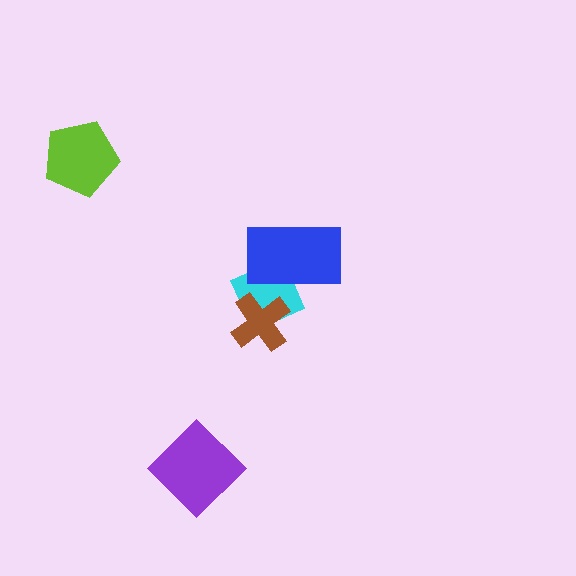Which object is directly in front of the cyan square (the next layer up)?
The brown cross is directly in front of the cyan square.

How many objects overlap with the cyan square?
2 objects overlap with the cyan square.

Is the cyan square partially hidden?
Yes, it is partially covered by another shape.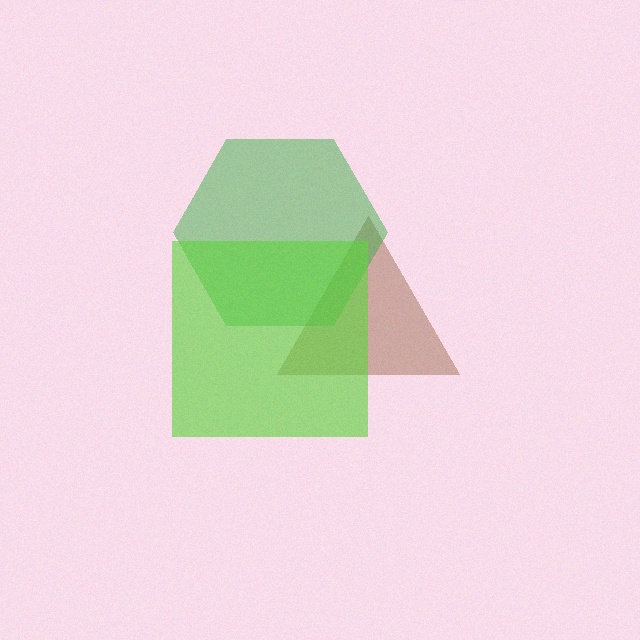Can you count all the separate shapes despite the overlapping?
Yes, there are 3 separate shapes.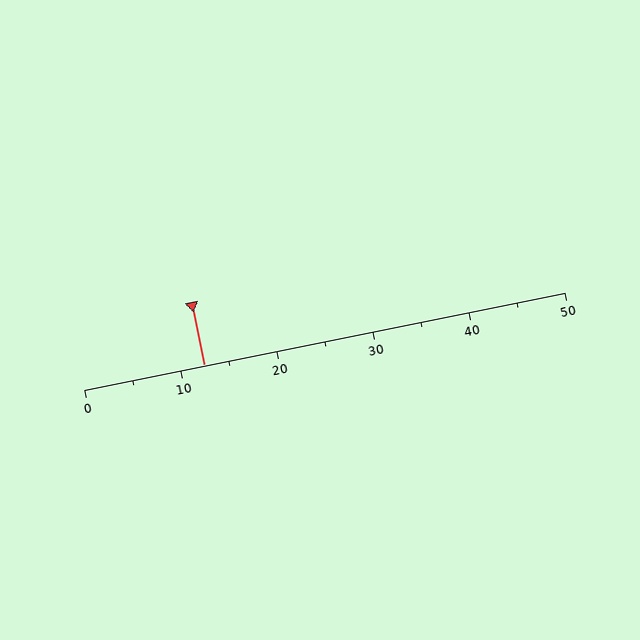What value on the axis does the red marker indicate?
The marker indicates approximately 12.5.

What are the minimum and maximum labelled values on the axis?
The axis runs from 0 to 50.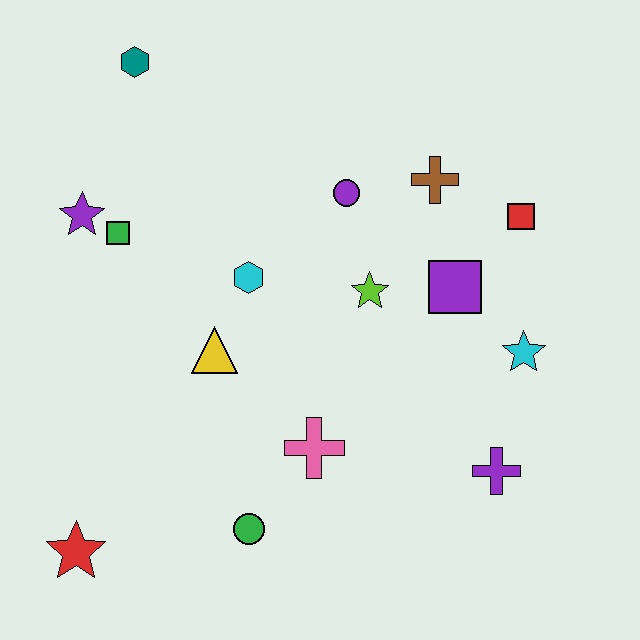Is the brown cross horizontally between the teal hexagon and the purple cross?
Yes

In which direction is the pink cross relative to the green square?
The pink cross is below the green square.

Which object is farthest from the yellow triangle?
The red square is farthest from the yellow triangle.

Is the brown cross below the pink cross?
No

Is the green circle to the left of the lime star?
Yes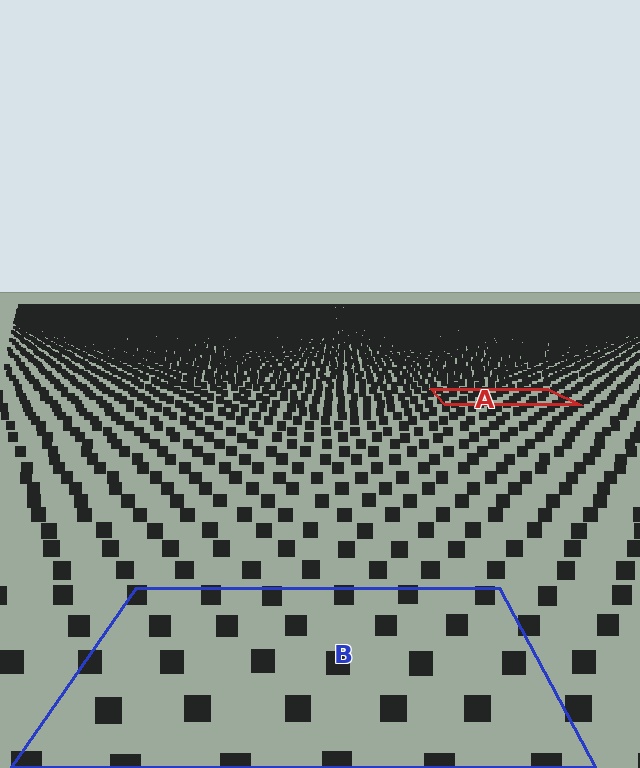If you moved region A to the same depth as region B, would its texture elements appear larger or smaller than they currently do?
They would appear larger. At a closer depth, the same texture elements are projected at a bigger on-screen size.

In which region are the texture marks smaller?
The texture marks are smaller in region A, because it is farther away.